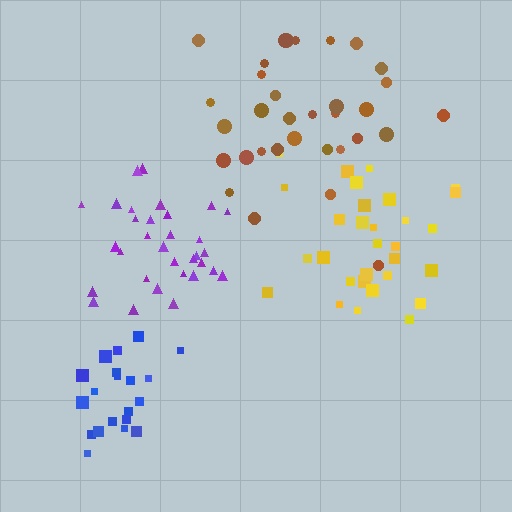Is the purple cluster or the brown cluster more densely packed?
Purple.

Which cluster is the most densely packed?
Blue.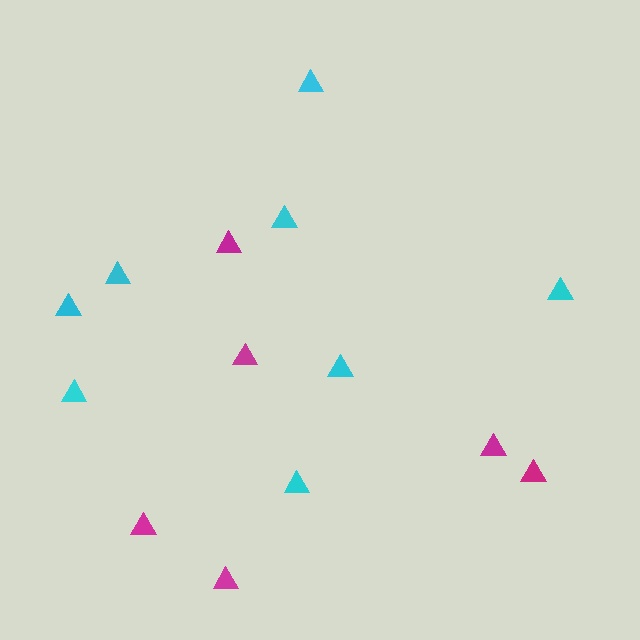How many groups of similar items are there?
There are 2 groups: one group of cyan triangles (8) and one group of magenta triangles (6).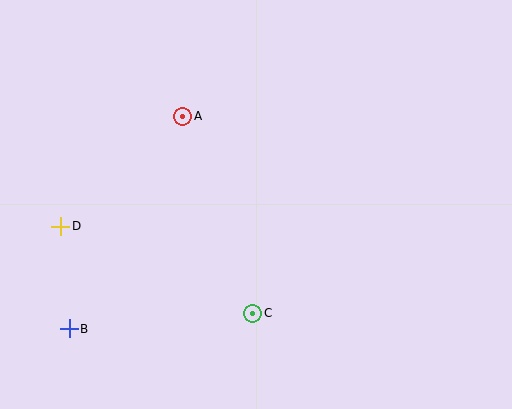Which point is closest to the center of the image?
Point C at (253, 313) is closest to the center.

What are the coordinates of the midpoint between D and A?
The midpoint between D and A is at (122, 171).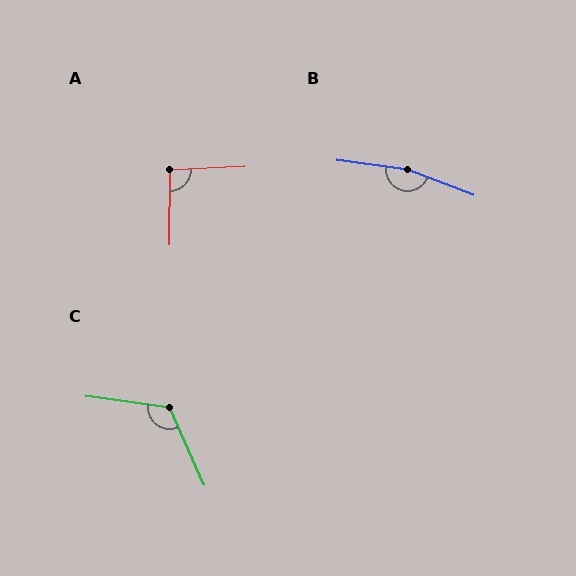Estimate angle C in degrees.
Approximately 122 degrees.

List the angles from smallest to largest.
A (93°), C (122°), B (166°).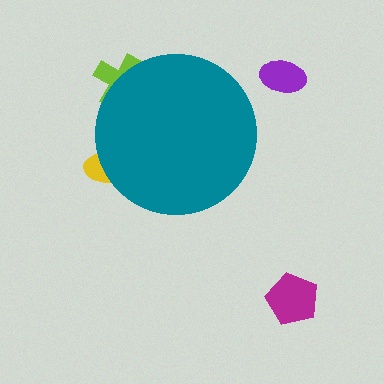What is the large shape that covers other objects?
A teal circle.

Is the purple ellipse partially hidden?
No, the purple ellipse is fully visible.